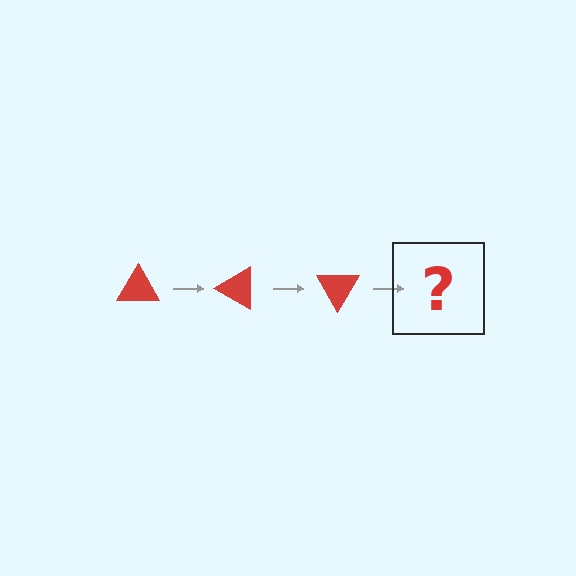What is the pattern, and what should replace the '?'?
The pattern is that the triangle rotates 30 degrees each step. The '?' should be a red triangle rotated 90 degrees.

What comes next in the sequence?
The next element should be a red triangle rotated 90 degrees.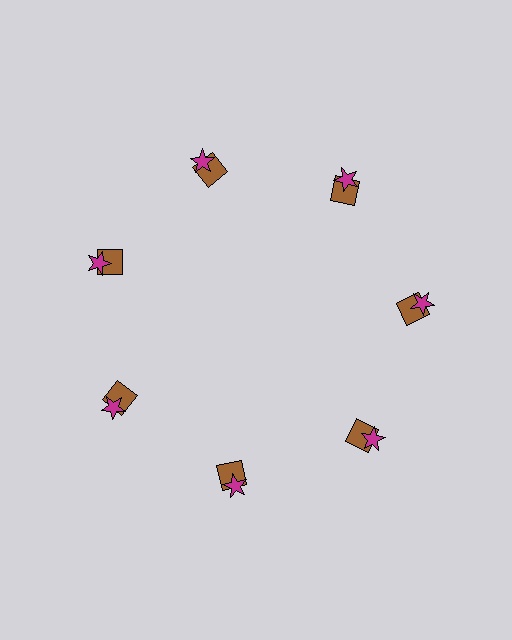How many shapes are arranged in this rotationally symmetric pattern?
There are 14 shapes, arranged in 7 groups of 2.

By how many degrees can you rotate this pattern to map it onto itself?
The pattern maps onto itself every 51 degrees of rotation.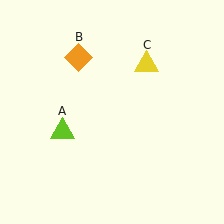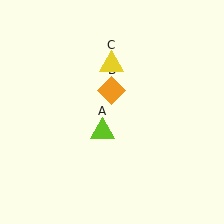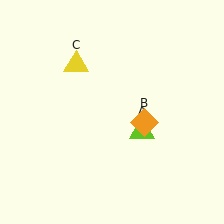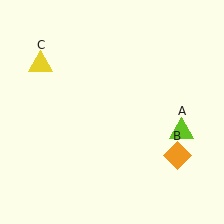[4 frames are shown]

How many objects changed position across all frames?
3 objects changed position: lime triangle (object A), orange diamond (object B), yellow triangle (object C).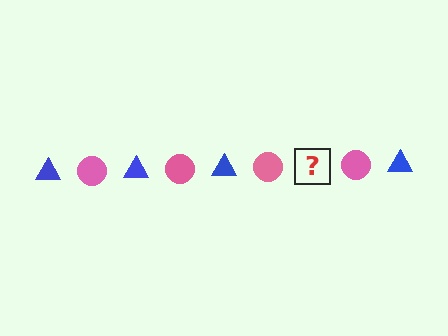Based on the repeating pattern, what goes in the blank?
The blank should be a blue triangle.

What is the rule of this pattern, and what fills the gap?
The rule is that the pattern alternates between blue triangle and pink circle. The gap should be filled with a blue triangle.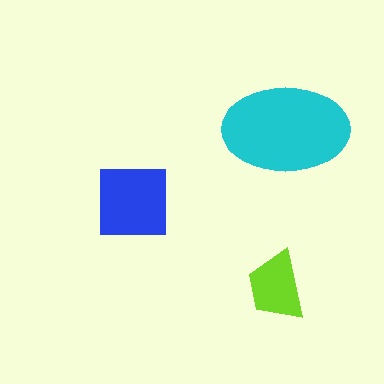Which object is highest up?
The cyan ellipse is topmost.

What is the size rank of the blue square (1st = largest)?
2nd.